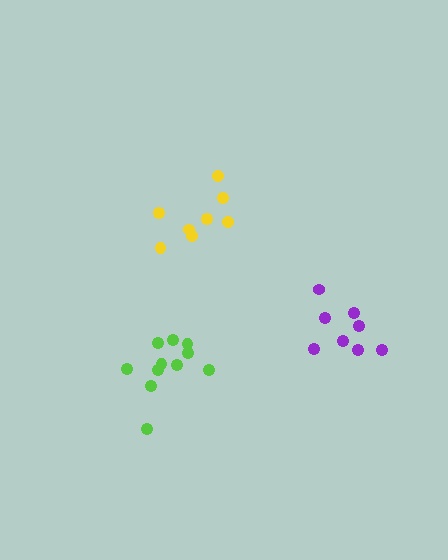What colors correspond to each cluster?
The clusters are colored: purple, lime, yellow.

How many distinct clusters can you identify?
There are 3 distinct clusters.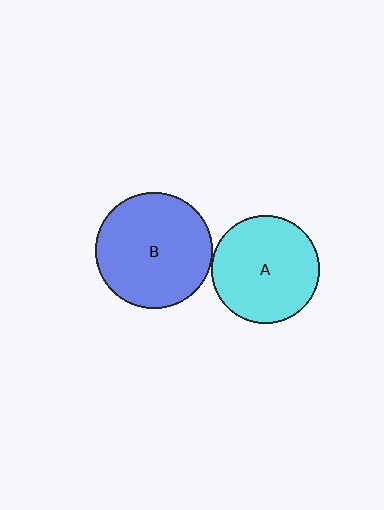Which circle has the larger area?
Circle B (blue).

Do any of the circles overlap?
No, none of the circles overlap.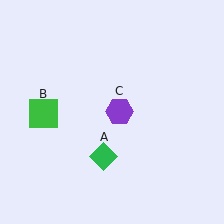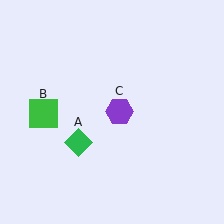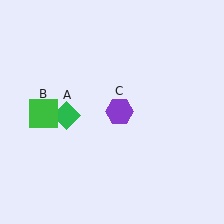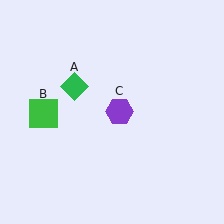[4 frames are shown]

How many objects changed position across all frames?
1 object changed position: green diamond (object A).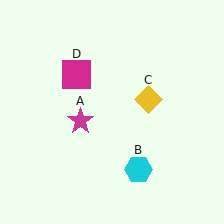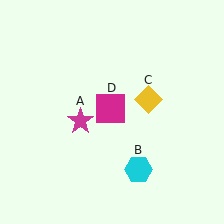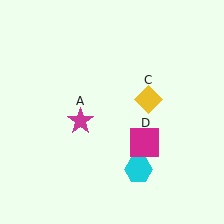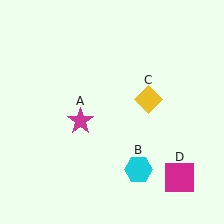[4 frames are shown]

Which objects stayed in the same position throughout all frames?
Magenta star (object A) and cyan hexagon (object B) and yellow diamond (object C) remained stationary.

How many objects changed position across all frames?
1 object changed position: magenta square (object D).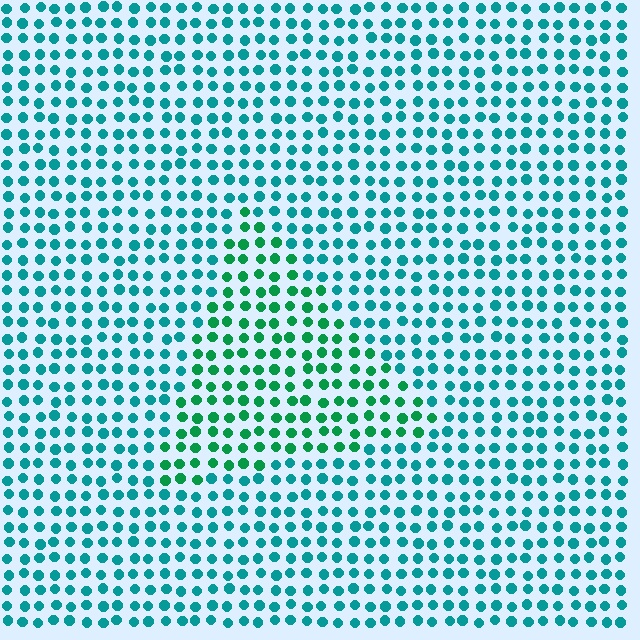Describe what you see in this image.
The image is filled with small teal elements in a uniform arrangement. A triangle-shaped region is visible where the elements are tinted to a slightly different hue, forming a subtle color boundary.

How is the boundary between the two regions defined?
The boundary is defined purely by a slight shift in hue (about 34 degrees). Spacing, size, and orientation are identical on both sides.